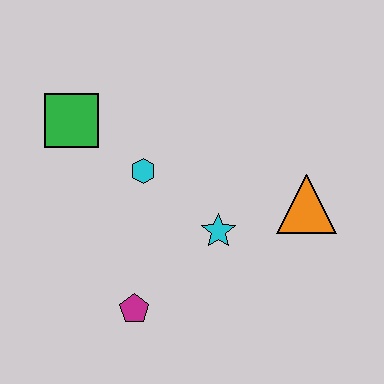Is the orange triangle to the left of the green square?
No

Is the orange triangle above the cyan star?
Yes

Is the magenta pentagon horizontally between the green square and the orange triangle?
Yes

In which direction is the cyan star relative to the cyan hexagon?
The cyan star is to the right of the cyan hexagon.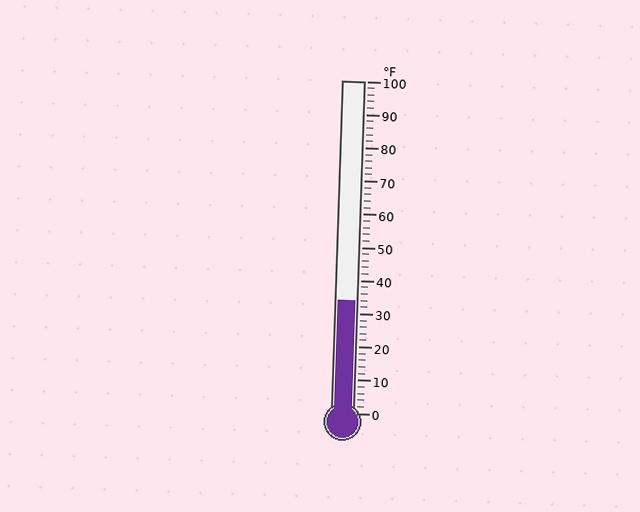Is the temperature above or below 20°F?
The temperature is above 20°F.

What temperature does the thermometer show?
The thermometer shows approximately 34°F.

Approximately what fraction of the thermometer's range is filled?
The thermometer is filled to approximately 35% of its range.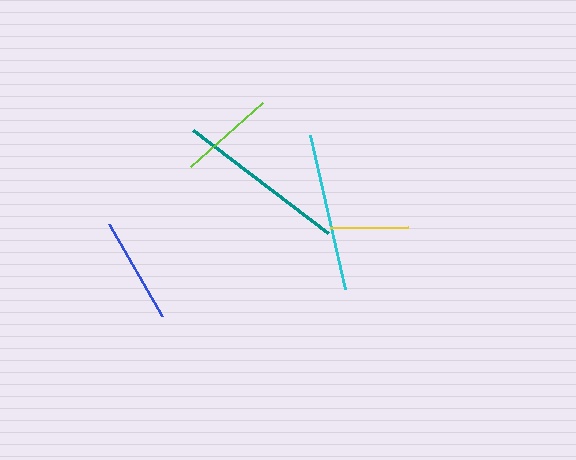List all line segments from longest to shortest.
From longest to shortest: teal, cyan, blue, lime, yellow.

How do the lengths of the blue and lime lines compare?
The blue and lime lines are approximately the same length.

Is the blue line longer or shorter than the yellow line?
The blue line is longer than the yellow line.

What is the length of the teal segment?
The teal segment is approximately 169 pixels long.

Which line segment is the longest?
The teal line is the longest at approximately 169 pixels.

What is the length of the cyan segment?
The cyan segment is approximately 159 pixels long.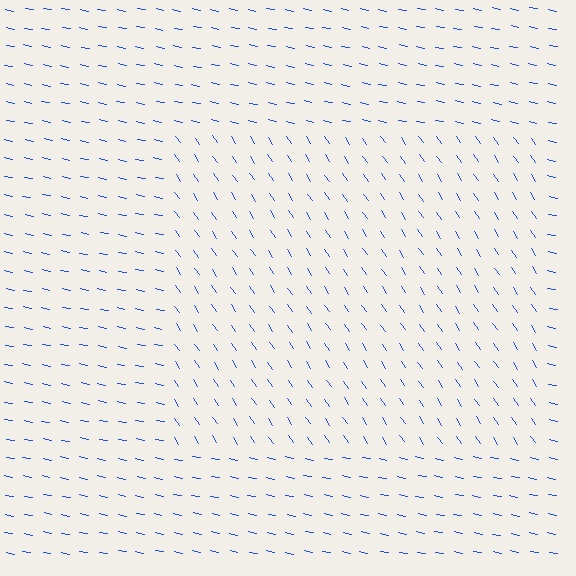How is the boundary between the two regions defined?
The boundary is defined purely by a change in line orientation (approximately 45 degrees difference). All lines are the same color and thickness.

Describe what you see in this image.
The image is filled with small blue line segments. A rectangle region in the image has lines oriented differently from the surrounding lines, creating a visible texture boundary.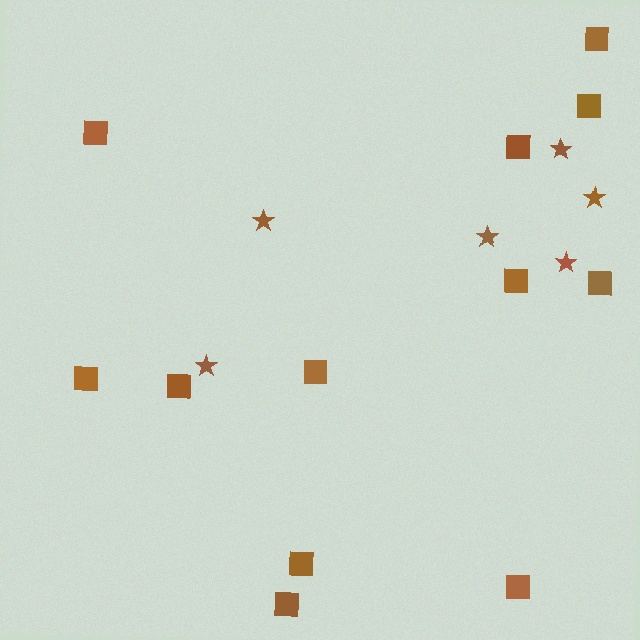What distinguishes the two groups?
There are 2 groups: one group of squares (12) and one group of stars (6).